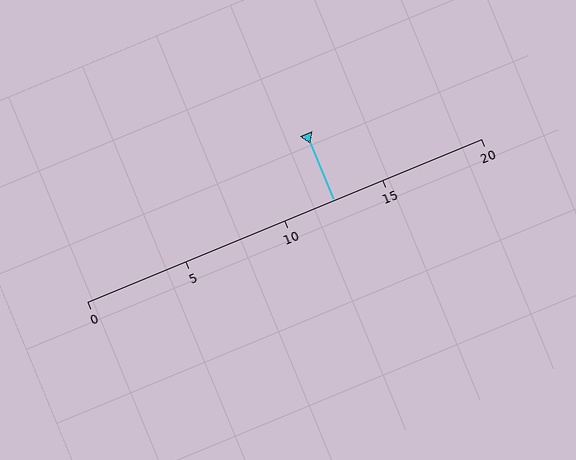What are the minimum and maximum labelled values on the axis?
The axis runs from 0 to 20.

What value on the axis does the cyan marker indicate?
The marker indicates approximately 12.5.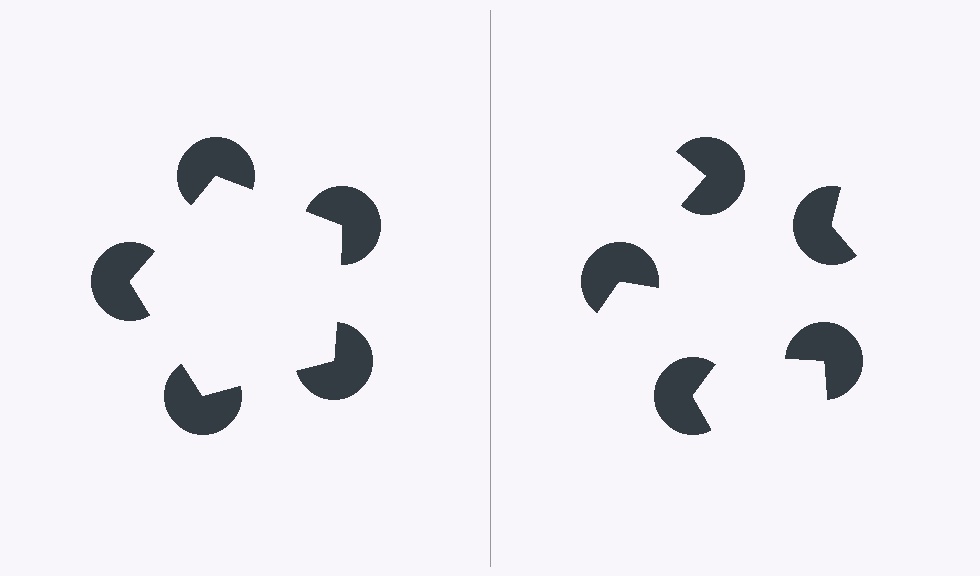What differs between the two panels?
The pac-man discs are positioned identically on both sides; only the wedge orientations differ. On the left they align to a pentagon; on the right they are misaligned.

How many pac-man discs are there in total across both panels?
10 — 5 on each side.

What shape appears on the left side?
An illusory pentagon.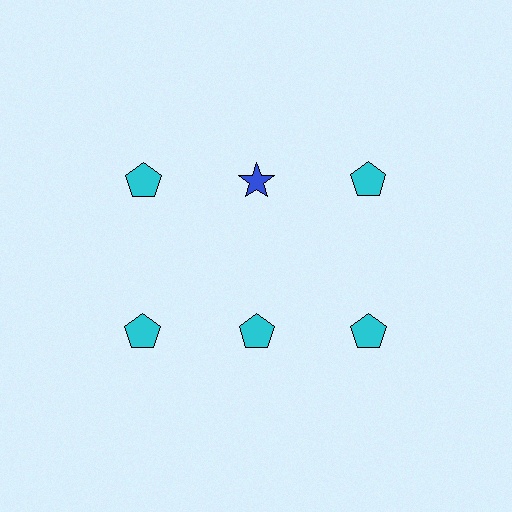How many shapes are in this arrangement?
There are 6 shapes arranged in a grid pattern.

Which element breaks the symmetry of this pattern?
The blue star in the top row, second from left column breaks the symmetry. All other shapes are cyan pentagons.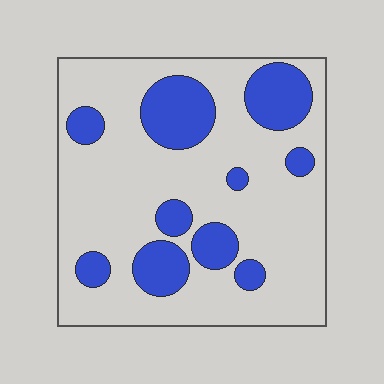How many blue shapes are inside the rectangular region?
10.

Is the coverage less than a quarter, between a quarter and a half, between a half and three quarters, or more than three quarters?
Less than a quarter.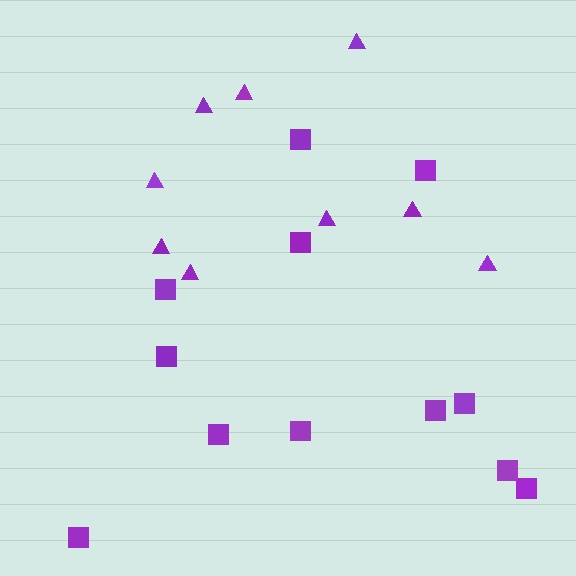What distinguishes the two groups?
There are 2 groups: one group of squares (12) and one group of triangles (9).